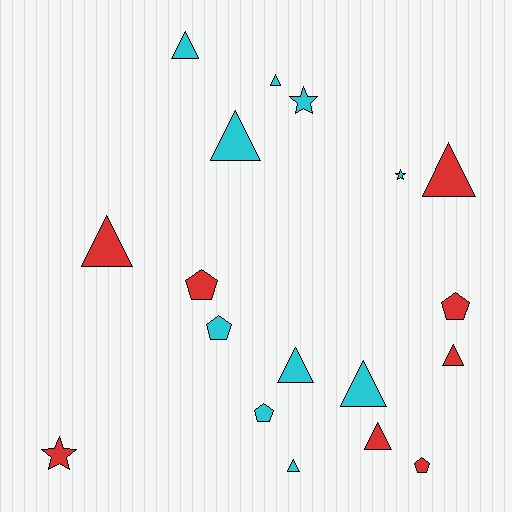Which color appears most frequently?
Cyan, with 10 objects.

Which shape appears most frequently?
Triangle, with 10 objects.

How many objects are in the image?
There are 18 objects.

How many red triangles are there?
There are 4 red triangles.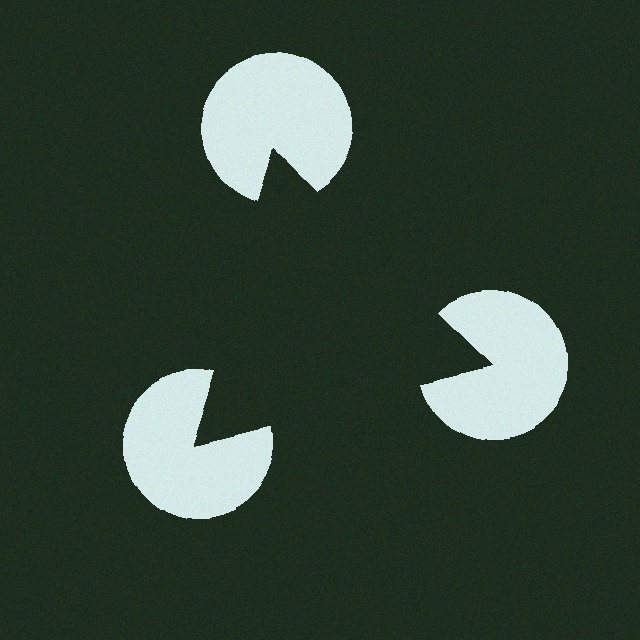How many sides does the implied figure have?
3 sides.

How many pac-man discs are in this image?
There are 3 — one at each vertex of the illusory triangle.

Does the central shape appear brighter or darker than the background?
It typically appears slightly darker than the background, even though no actual brightness change is drawn.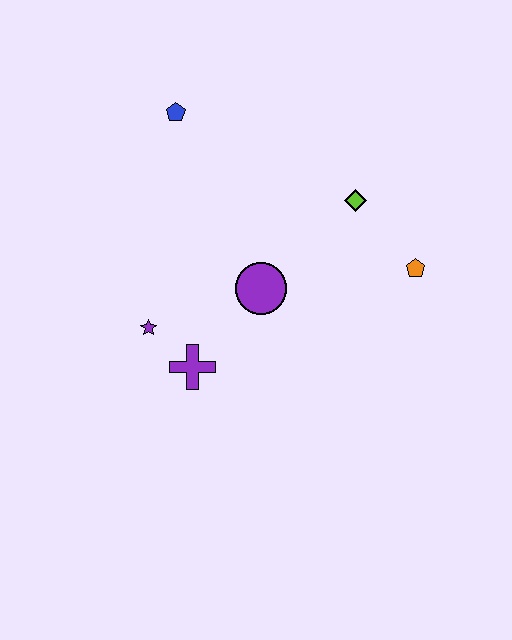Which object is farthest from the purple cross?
The blue pentagon is farthest from the purple cross.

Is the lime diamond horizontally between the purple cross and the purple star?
No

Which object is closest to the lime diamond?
The orange pentagon is closest to the lime diamond.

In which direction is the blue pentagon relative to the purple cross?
The blue pentagon is above the purple cross.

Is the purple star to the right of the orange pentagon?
No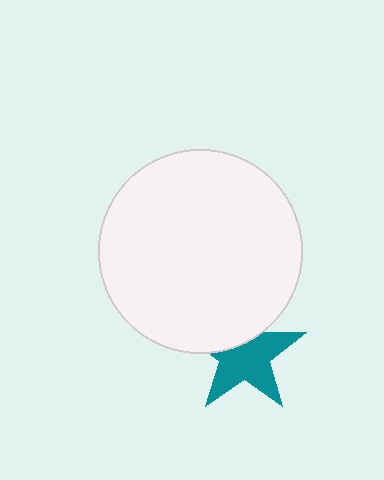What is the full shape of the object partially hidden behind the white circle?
The partially hidden object is a teal star.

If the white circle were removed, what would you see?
You would see the complete teal star.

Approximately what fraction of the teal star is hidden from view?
Roughly 35% of the teal star is hidden behind the white circle.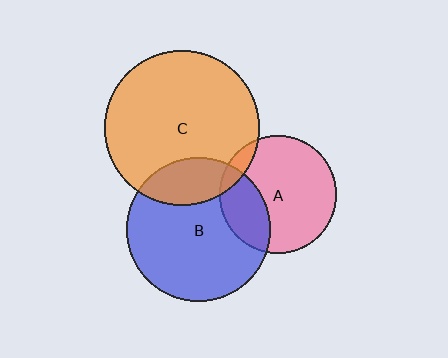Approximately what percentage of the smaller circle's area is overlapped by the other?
Approximately 25%.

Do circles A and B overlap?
Yes.